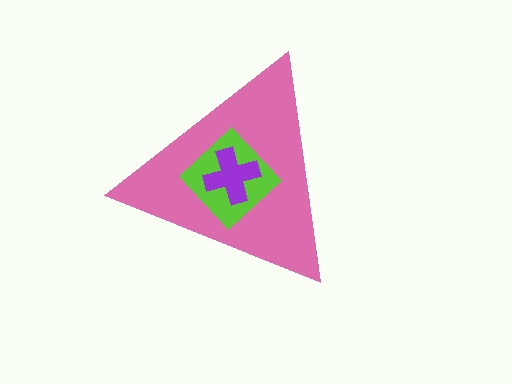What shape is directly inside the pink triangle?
The lime diamond.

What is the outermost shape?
The pink triangle.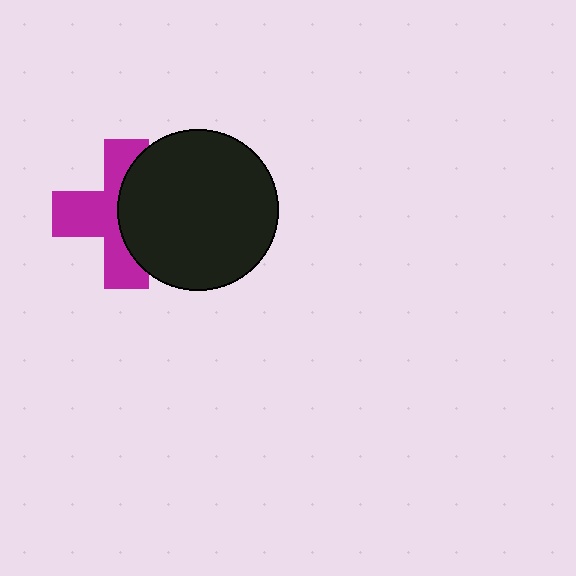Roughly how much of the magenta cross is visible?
About half of it is visible (roughly 54%).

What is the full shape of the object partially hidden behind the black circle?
The partially hidden object is a magenta cross.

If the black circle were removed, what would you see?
You would see the complete magenta cross.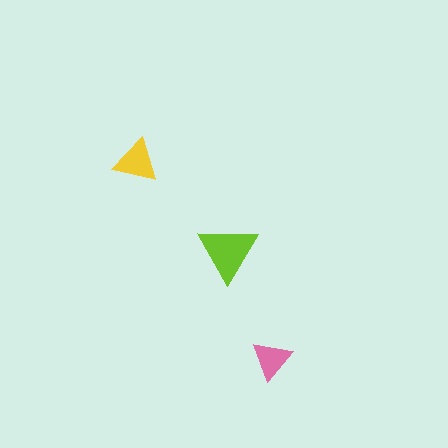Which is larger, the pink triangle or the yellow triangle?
The yellow one.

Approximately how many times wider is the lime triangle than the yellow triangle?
About 1.5 times wider.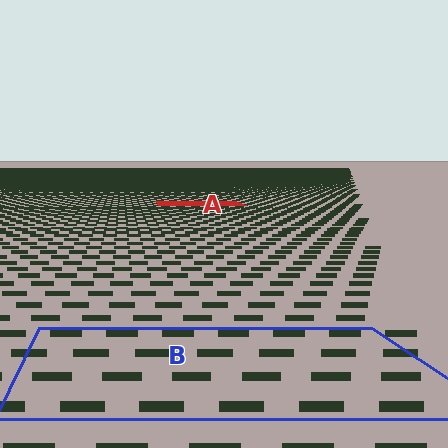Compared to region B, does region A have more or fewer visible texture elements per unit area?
Region A has more texture elements per unit area — they are packed more densely because it is farther away.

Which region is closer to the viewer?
Region B is closer. The texture elements there are larger and more spread out.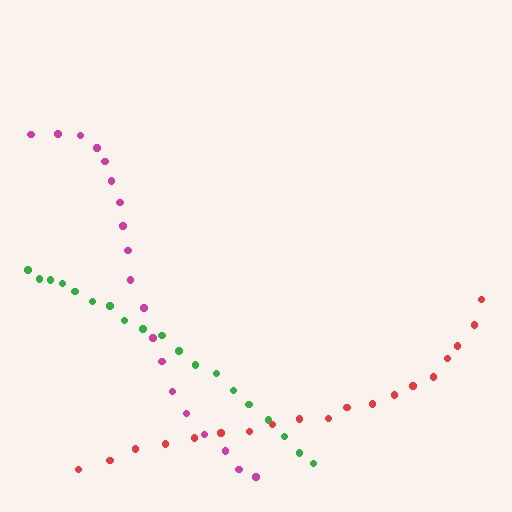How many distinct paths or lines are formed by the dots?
There are 3 distinct paths.